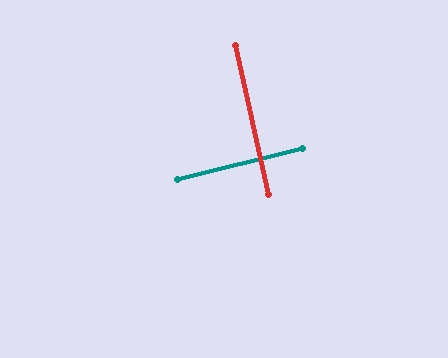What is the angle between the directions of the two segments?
Approximately 89 degrees.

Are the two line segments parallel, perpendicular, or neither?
Perpendicular — they meet at approximately 89°.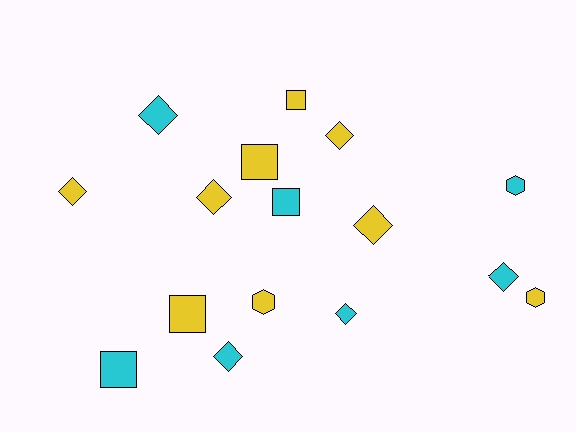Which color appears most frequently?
Yellow, with 9 objects.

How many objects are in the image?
There are 16 objects.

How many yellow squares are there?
There are 3 yellow squares.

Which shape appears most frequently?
Diamond, with 8 objects.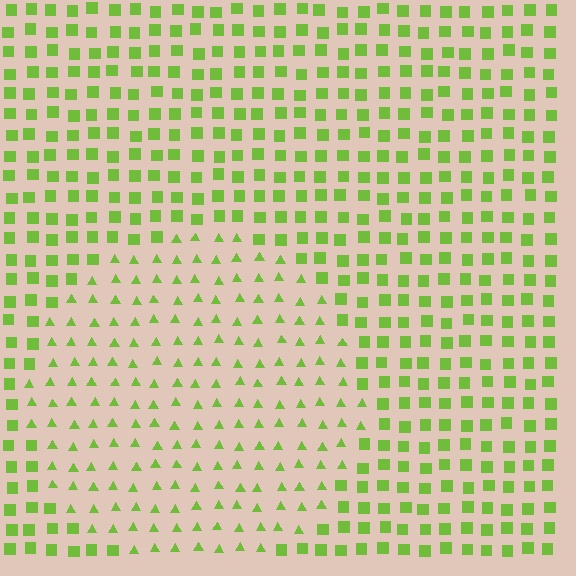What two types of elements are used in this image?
The image uses triangles inside the circle region and squares outside it.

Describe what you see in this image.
The image is filled with small lime elements arranged in a uniform grid. A circle-shaped region contains triangles, while the surrounding area contains squares. The boundary is defined purely by the change in element shape.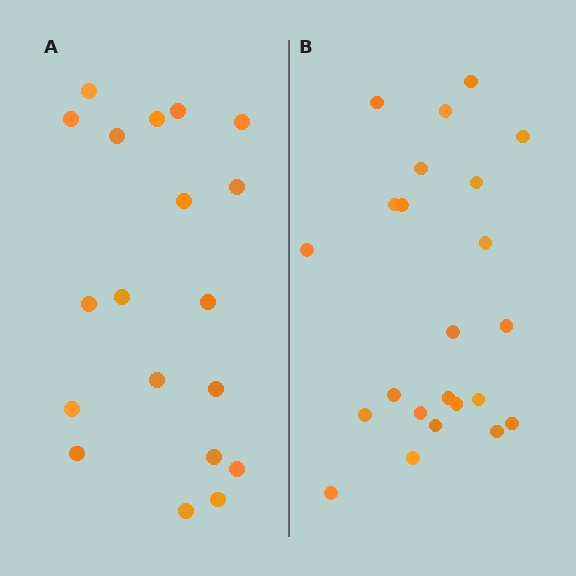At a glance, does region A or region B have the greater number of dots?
Region B (the right region) has more dots.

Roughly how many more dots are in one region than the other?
Region B has about 4 more dots than region A.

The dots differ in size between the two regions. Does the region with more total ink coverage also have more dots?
No. Region A has more total ink coverage because its dots are larger, but region B actually contains more individual dots. Total area can be misleading — the number of items is what matters here.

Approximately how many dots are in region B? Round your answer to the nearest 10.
About 20 dots. (The exact count is 23, which rounds to 20.)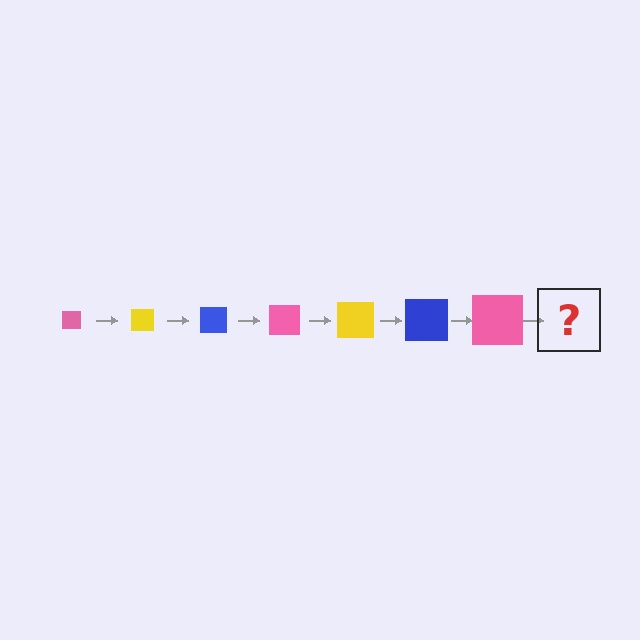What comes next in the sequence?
The next element should be a yellow square, larger than the previous one.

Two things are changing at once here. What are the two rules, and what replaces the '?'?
The two rules are that the square grows larger each step and the color cycles through pink, yellow, and blue. The '?' should be a yellow square, larger than the previous one.